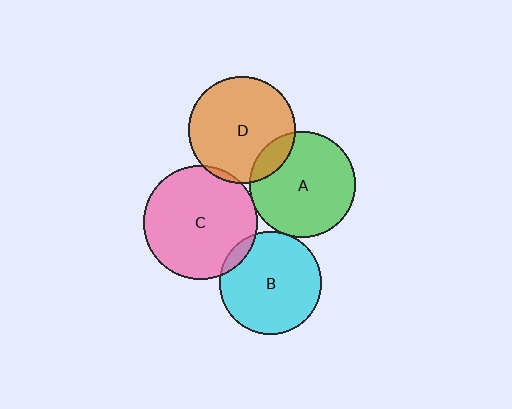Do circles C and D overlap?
Yes.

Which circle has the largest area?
Circle C (pink).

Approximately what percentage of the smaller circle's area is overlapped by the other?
Approximately 5%.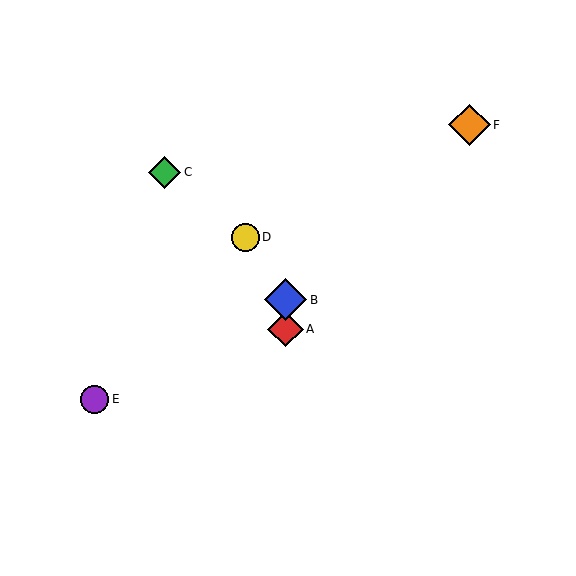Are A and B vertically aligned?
Yes, both are at x≈286.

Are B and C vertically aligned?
No, B is at x≈286 and C is at x≈165.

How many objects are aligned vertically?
2 objects (A, B) are aligned vertically.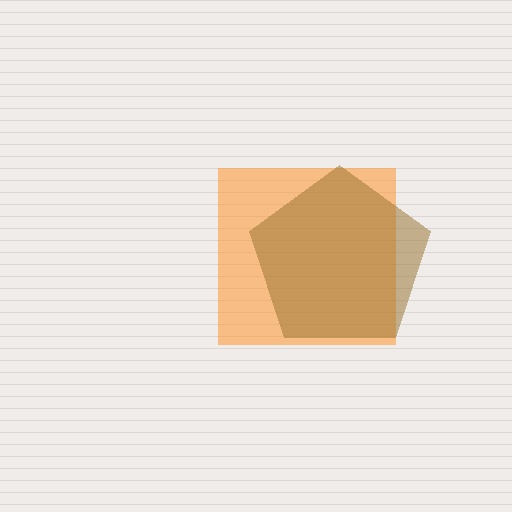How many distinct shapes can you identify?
There are 2 distinct shapes: an orange square, a brown pentagon.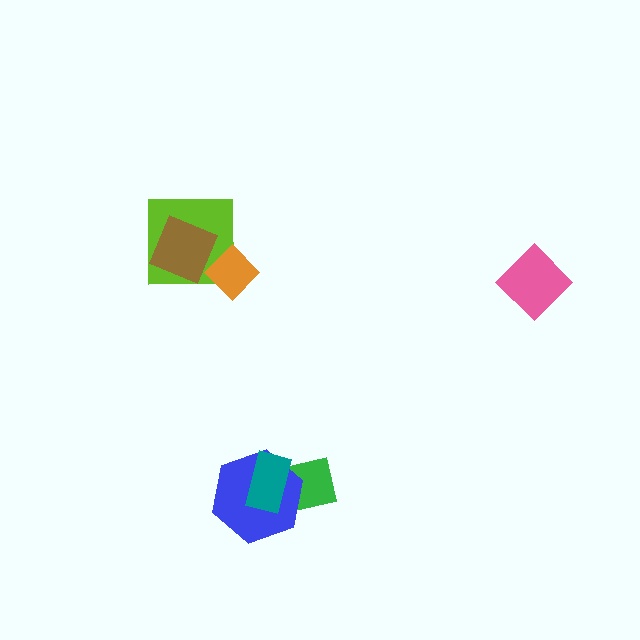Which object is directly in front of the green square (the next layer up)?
The blue hexagon is directly in front of the green square.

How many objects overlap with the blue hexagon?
2 objects overlap with the blue hexagon.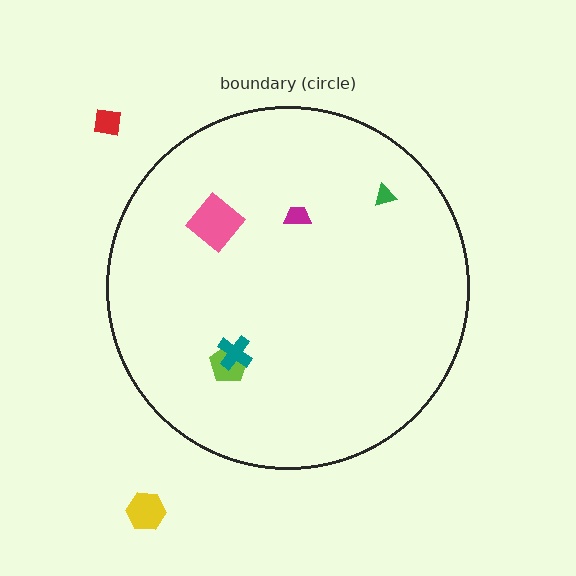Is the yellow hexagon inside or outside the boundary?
Outside.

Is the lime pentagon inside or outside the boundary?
Inside.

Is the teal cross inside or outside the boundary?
Inside.